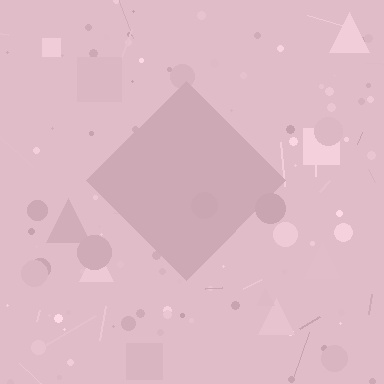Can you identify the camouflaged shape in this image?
The camouflaged shape is a diamond.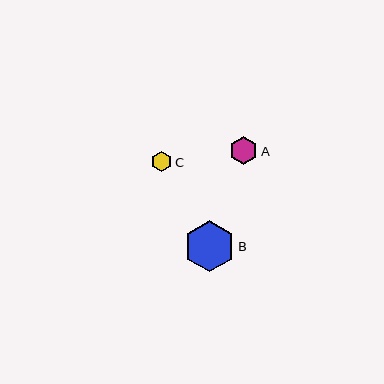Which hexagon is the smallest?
Hexagon C is the smallest with a size of approximately 20 pixels.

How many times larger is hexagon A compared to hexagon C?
Hexagon A is approximately 1.4 times the size of hexagon C.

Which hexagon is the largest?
Hexagon B is the largest with a size of approximately 51 pixels.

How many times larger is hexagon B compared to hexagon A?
Hexagon B is approximately 1.8 times the size of hexagon A.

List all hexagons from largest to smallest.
From largest to smallest: B, A, C.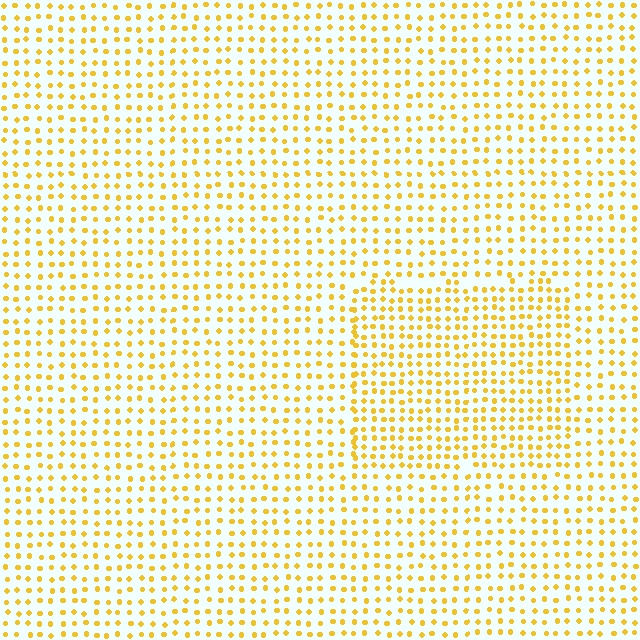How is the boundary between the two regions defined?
The boundary is defined by a change in element density (approximately 1.5x ratio). All elements are the same color, size, and shape.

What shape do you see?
I see a rectangle.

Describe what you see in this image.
The image contains small yellow elements arranged at two different densities. A rectangle-shaped region is visible where the elements are more densely packed than the surrounding area.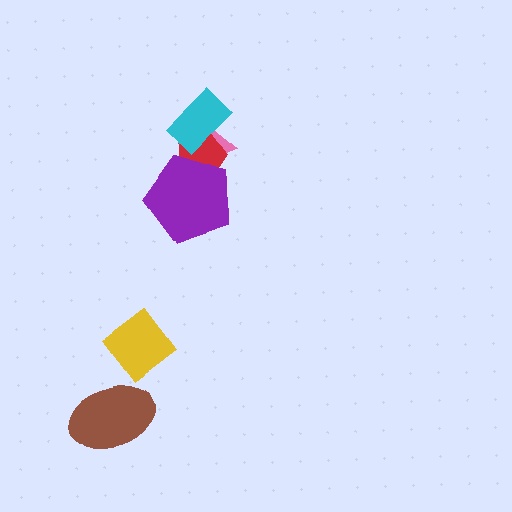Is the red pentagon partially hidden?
Yes, it is partially covered by another shape.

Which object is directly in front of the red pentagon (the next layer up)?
The cyan rectangle is directly in front of the red pentagon.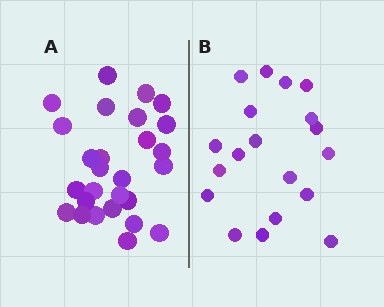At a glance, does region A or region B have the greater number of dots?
Region A (the left region) has more dots.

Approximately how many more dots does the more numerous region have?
Region A has roughly 8 or so more dots than region B.